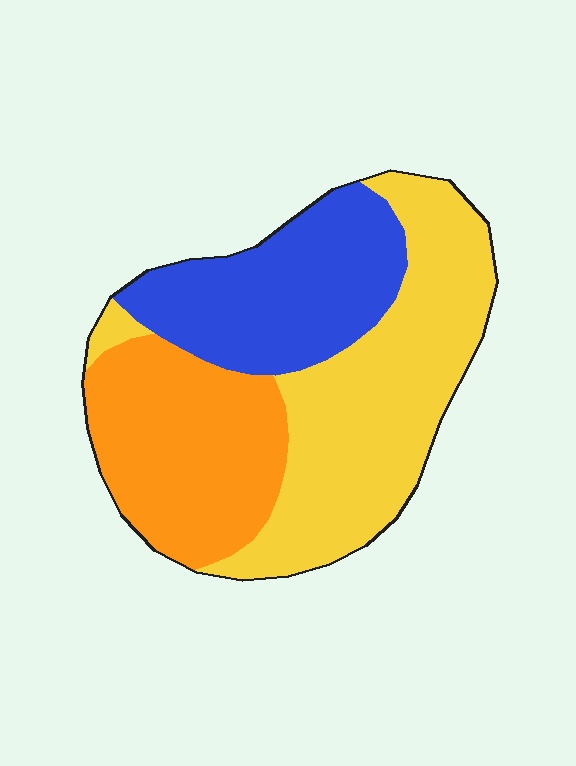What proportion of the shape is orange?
Orange takes up about one third (1/3) of the shape.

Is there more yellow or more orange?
Yellow.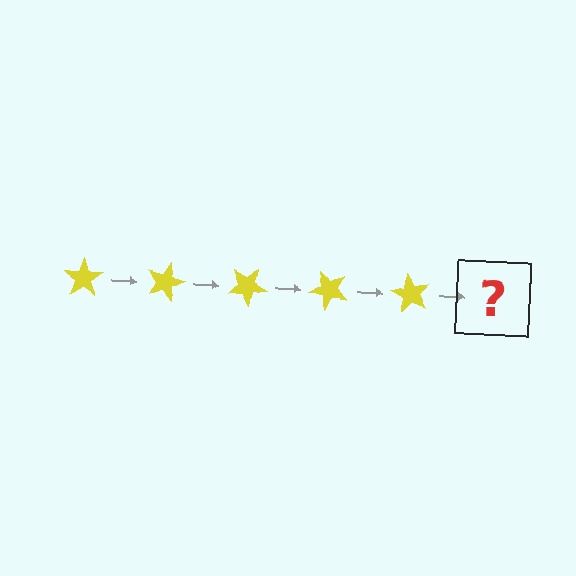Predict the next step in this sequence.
The next step is a yellow star rotated 75 degrees.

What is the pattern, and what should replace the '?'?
The pattern is that the star rotates 15 degrees each step. The '?' should be a yellow star rotated 75 degrees.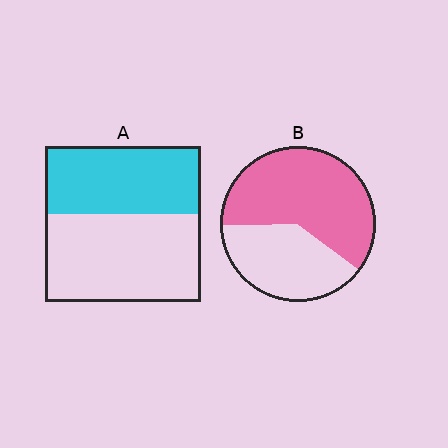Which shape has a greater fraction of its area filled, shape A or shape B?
Shape B.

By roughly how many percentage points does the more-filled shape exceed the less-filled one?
By roughly 15 percentage points (B over A).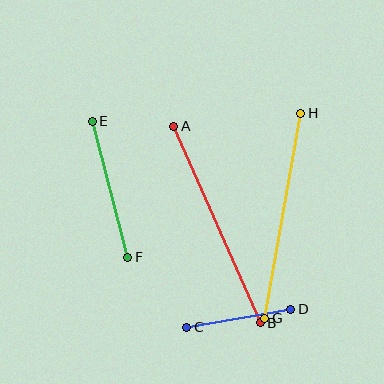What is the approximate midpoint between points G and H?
The midpoint is at approximately (283, 216) pixels.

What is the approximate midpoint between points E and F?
The midpoint is at approximately (110, 189) pixels.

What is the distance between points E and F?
The distance is approximately 140 pixels.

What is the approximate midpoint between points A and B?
The midpoint is at approximately (217, 224) pixels.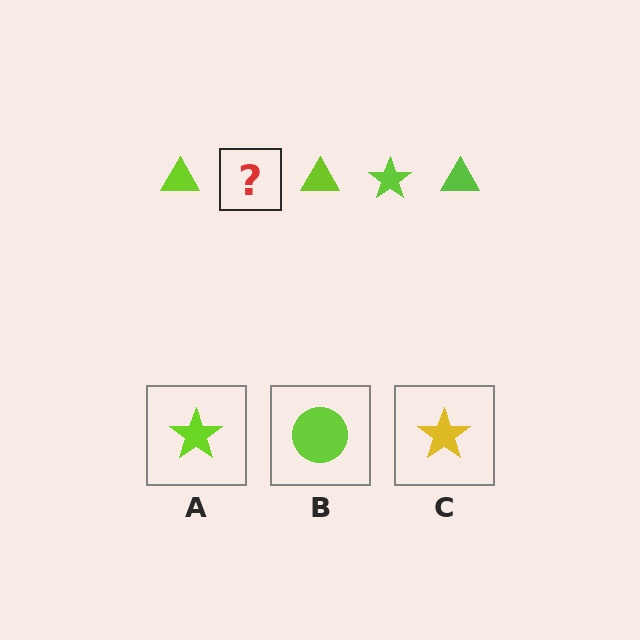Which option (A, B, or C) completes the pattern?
A.